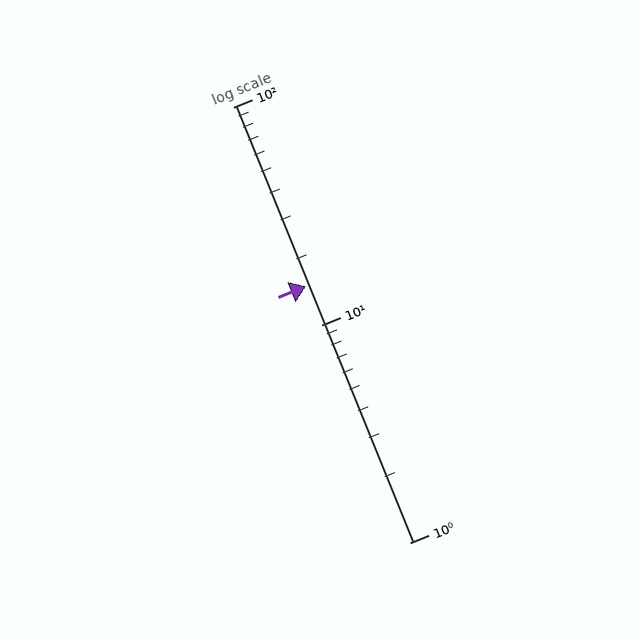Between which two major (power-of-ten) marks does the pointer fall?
The pointer is between 10 and 100.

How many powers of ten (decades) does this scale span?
The scale spans 2 decades, from 1 to 100.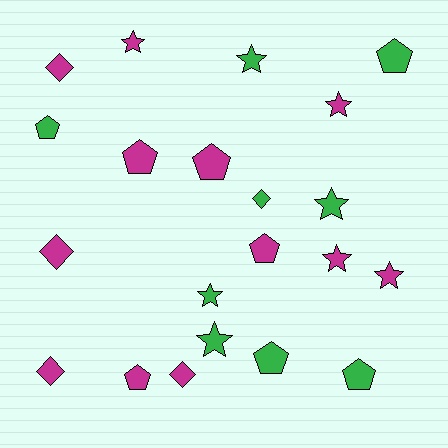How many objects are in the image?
There are 21 objects.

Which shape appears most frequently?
Pentagon, with 8 objects.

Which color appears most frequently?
Magenta, with 12 objects.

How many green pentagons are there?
There are 4 green pentagons.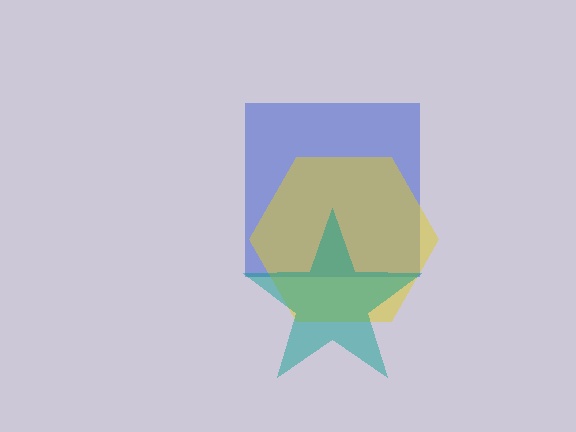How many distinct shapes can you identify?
There are 3 distinct shapes: a blue square, a yellow hexagon, a teal star.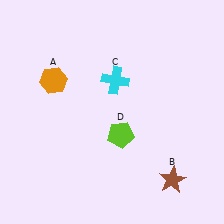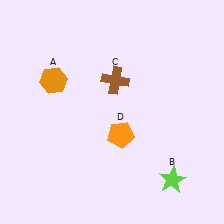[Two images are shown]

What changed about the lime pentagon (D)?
In Image 1, D is lime. In Image 2, it changed to orange.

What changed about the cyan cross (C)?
In Image 1, C is cyan. In Image 2, it changed to brown.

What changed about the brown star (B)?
In Image 1, B is brown. In Image 2, it changed to lime.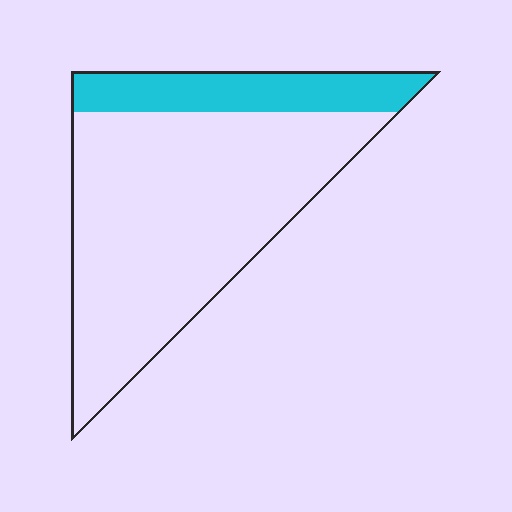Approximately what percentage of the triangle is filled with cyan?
Approximately 20%.